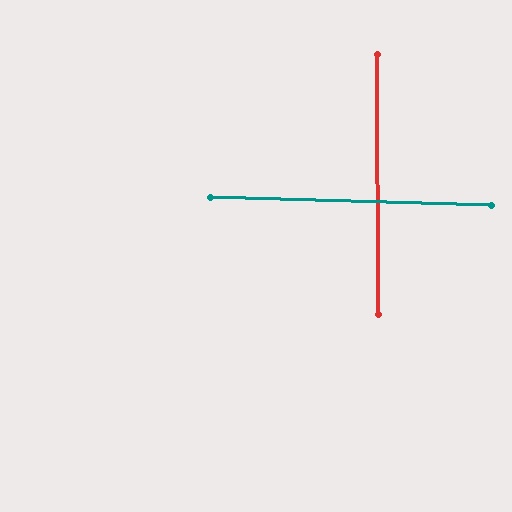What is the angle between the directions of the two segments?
Approximately 88 degrees.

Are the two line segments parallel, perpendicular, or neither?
Perpendicular — they meet at approximately 88°.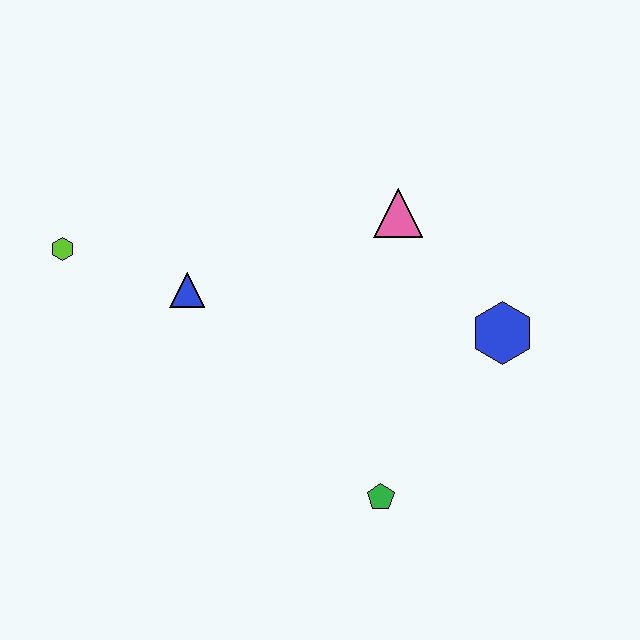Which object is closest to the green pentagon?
The blue hexagon is closest to the green pentagon.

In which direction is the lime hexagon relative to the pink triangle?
The lime hexagon is to the left of the pink triangle.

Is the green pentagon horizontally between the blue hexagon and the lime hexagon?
Yes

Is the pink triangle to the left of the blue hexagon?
Yes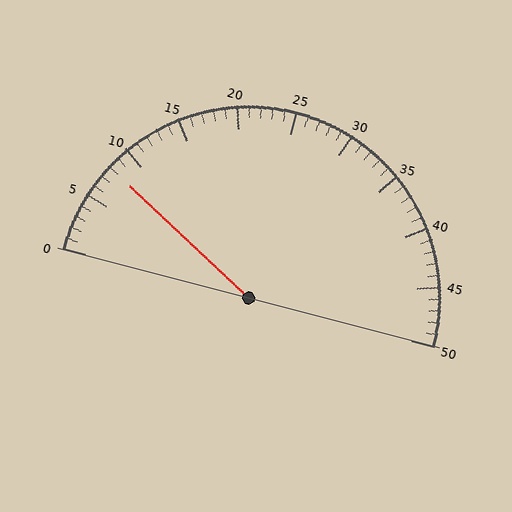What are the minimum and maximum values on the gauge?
The gauge ranges from 0 to 50.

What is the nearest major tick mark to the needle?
The nearest major tick mark is 10.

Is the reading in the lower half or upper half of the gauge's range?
The reading is in the lower half of the range (0 to 50).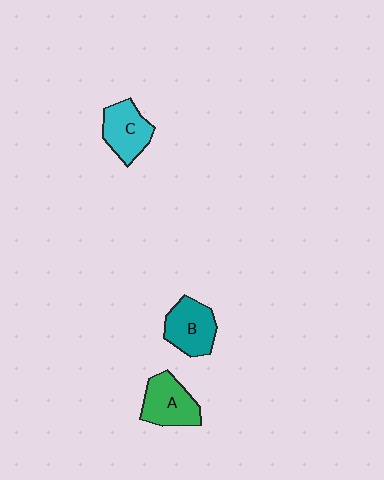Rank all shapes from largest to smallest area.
From largest to smallest: A (green), B (teal), C (cyan).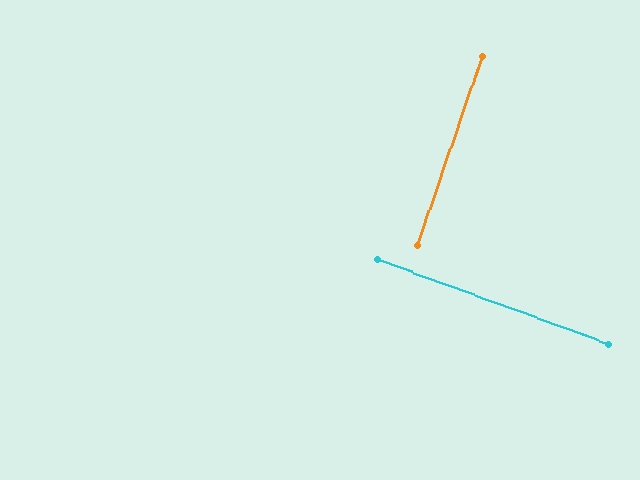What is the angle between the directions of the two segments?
Approximately 89 degrees.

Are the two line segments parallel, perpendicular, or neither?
Perpendicular — they meet at approximately 89°.